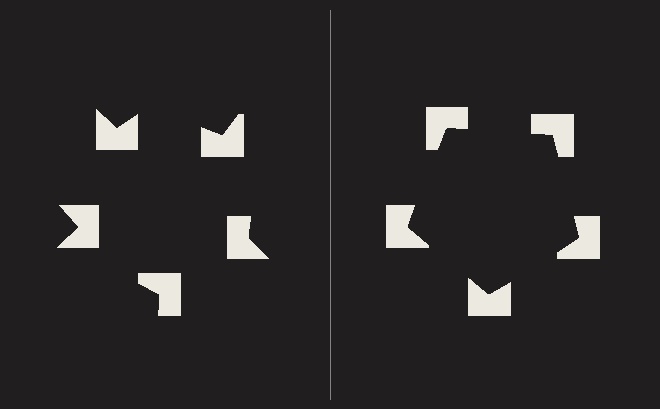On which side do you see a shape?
An illusory pentagon appears on the right side. On the left side the wedge cuts are rotated, so no coherent shape forms.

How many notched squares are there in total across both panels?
10 — 5 on each side.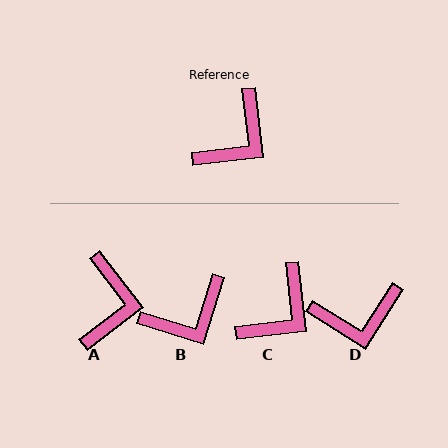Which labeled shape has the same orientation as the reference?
C.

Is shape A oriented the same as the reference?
No, it is off by about 31 degrees.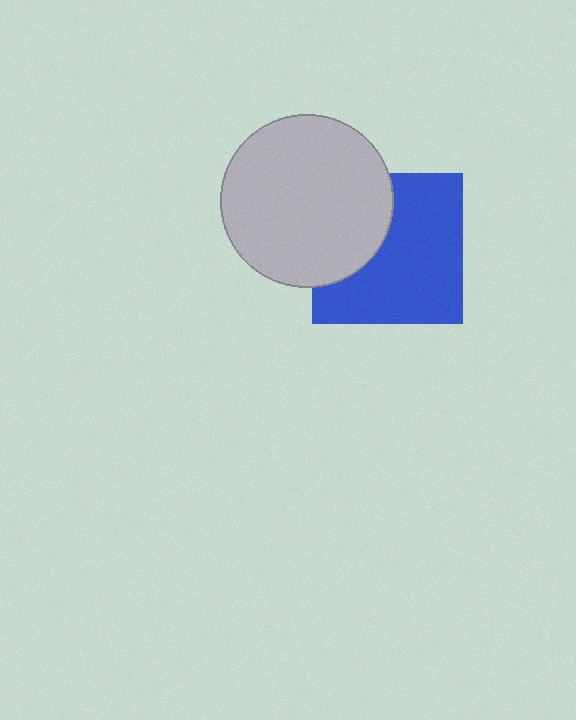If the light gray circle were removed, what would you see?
You would see the complete blue square.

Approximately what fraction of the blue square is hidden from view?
Roughly 34% of the blue square is hidden behind the light gray circle.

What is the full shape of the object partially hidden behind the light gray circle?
The partially hidden object is a blue square.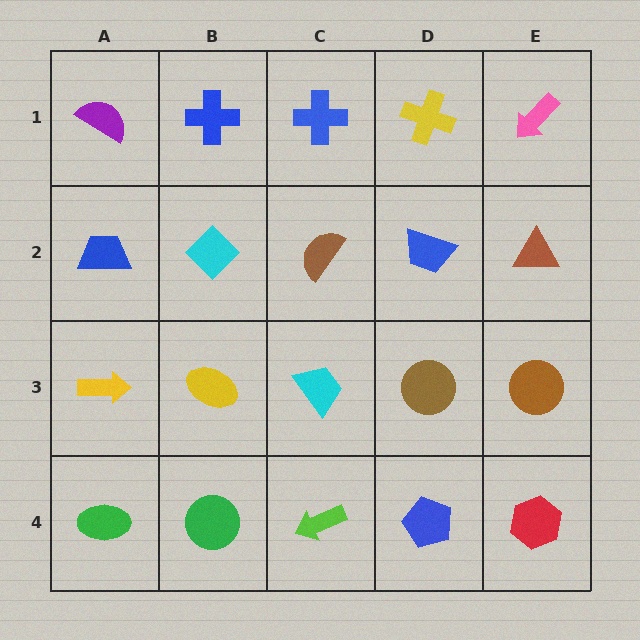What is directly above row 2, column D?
A yellow cross.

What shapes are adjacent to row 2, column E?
A pink arrow (row 1, column E), a brown circle (row 3, column E), a blue trapezoid (row 2, column D).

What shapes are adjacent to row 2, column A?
A purple semicircle (row 1, column A), a yellow arrow (row 3, column A), a cyan diamond (row 2, column B).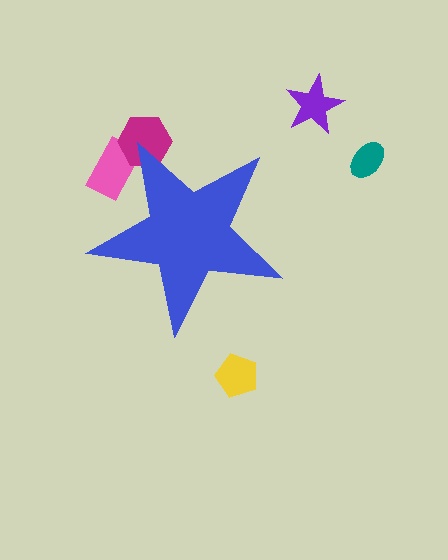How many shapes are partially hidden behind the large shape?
2 shapes are partially hidden.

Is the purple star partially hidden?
No, the purple star is fully visible.